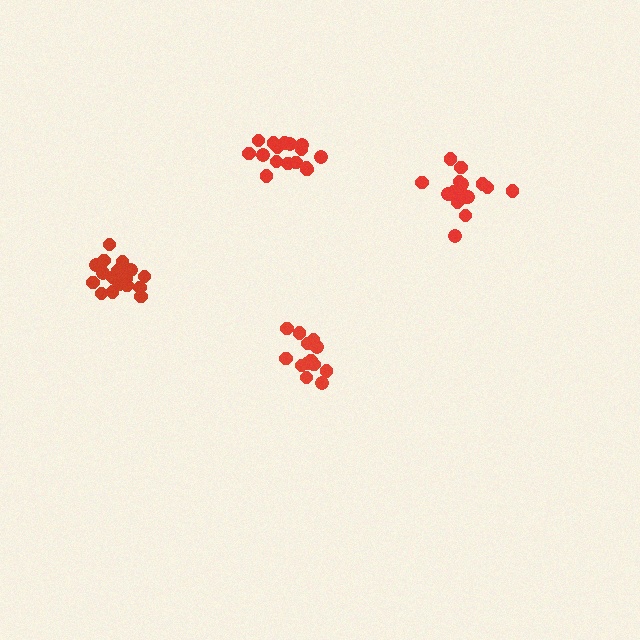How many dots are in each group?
Group 1: 17 dots, Group 2: 13 dots, Group 3: 17 dots, Group 4: 17 dots (64 total).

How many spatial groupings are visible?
There are 4 spatial groupings.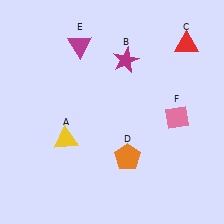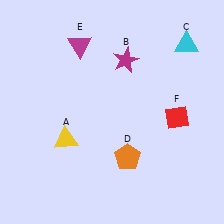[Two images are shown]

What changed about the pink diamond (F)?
In Image 1, F is pink. In Image 2, it changed to red.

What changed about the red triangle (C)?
In Image 1, C is red. In Image 2, it changed to cyan.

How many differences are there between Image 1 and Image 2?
There are 2 differences between the two images.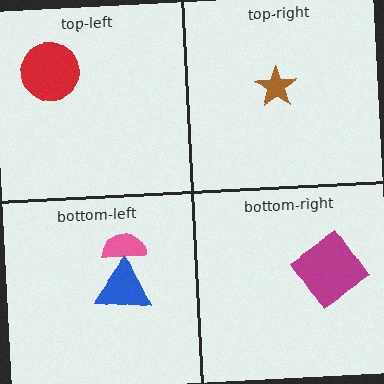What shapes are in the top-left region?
The red circle.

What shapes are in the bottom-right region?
The magenta diamond.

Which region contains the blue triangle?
The bottom-left region.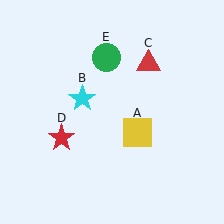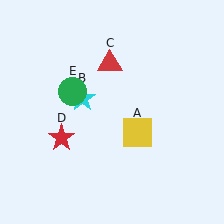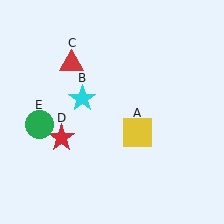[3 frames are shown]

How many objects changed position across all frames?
2 objects changed position: red triangle (object C), green circle (object E).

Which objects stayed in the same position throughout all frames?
Yellow square (object A) and cyan star (object B) and red star (object D) remained stationary.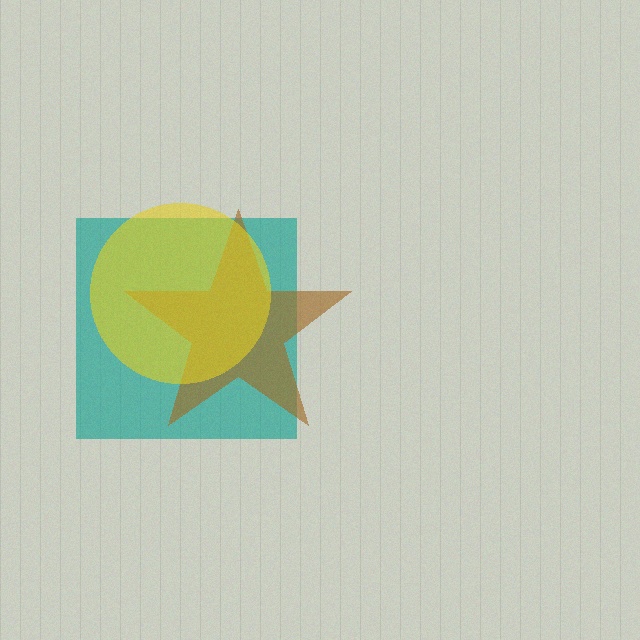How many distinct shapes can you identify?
There are 3 distinct shapes: a teal square, a brown star, a yellow circle.